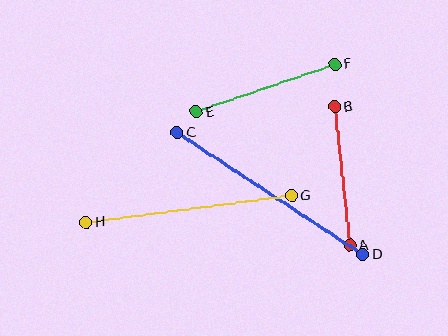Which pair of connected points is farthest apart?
Points C and D are farthest apart.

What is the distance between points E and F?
The distance is approximately 146 pixels.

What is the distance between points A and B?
The distance is approximately 139 pixels.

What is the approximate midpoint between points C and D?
The midpoint is at approximately (270, 194) pixels.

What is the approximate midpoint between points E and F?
The midpoint is at approximately (265, 88) pixels.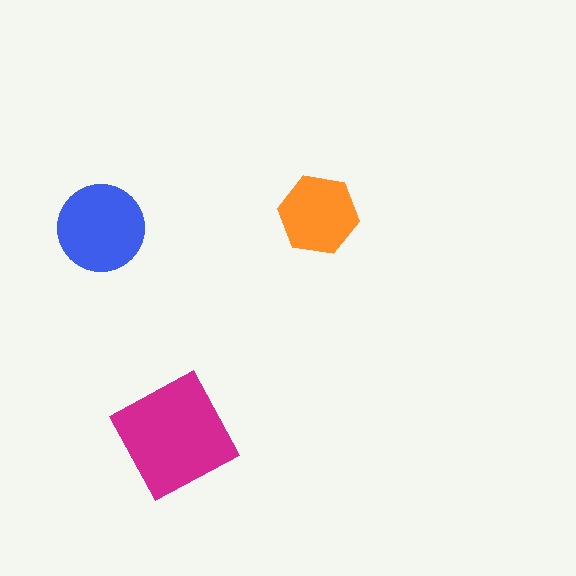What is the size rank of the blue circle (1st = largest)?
2nd.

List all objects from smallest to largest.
The orange hexagon, the blue circle, the magenta square.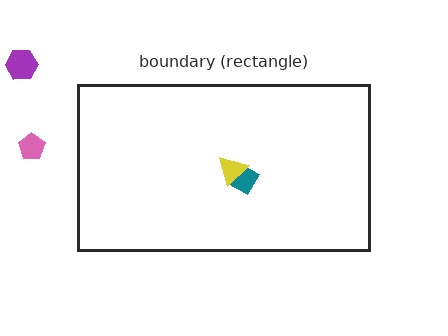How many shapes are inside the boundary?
2 inside, 2 outside.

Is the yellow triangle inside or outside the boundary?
Inside.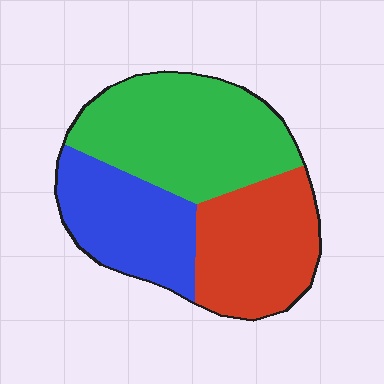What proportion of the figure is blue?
Blue covers 27% of the figure.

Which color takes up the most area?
Green, at roughly 40%.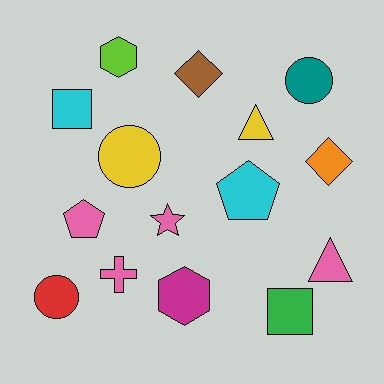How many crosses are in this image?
There is 1 cross.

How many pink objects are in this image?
There are 4 pink objects.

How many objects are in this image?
There are 15 objects.